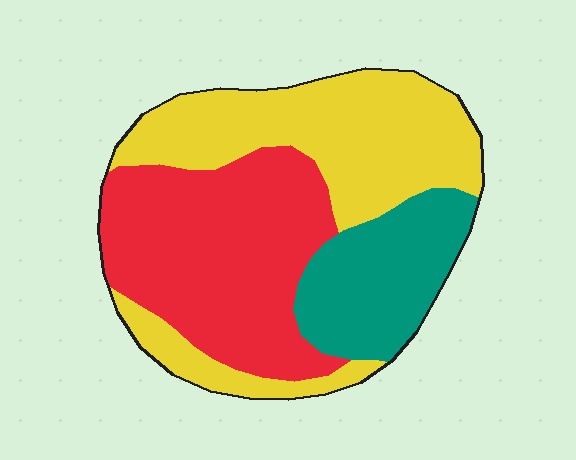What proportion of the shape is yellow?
Yellow takes up about two fifths (2/5) of the shape.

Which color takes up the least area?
Teal, at roughly 20%.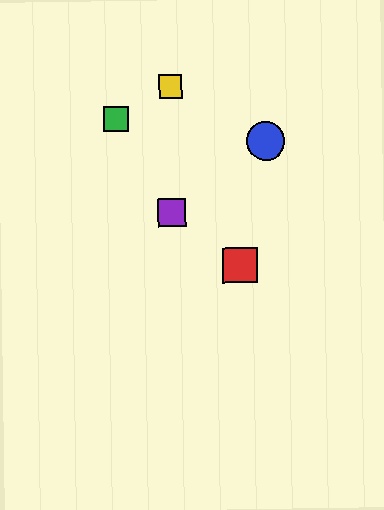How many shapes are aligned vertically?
2 shapes (the yellow square, the purple square) are aligned vertically.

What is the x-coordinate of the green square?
The green square is at x≈116.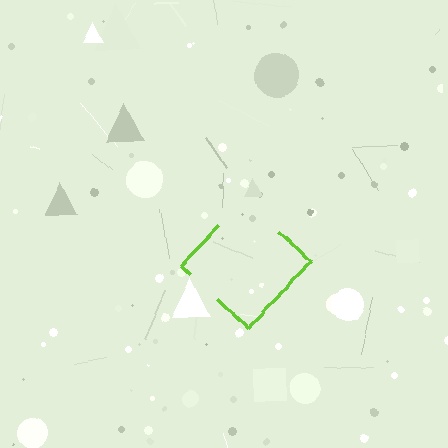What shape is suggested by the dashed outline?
The dashed outline suggests a diamond.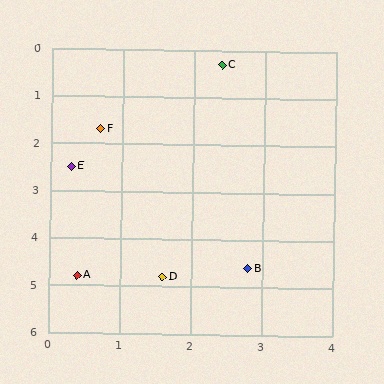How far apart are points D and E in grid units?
Points D and E are about 2.6 grid units apart.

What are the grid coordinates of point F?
Point F is at approximately (0.7, 1.7).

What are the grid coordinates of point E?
Point E is at approximately (0.3, 2.5).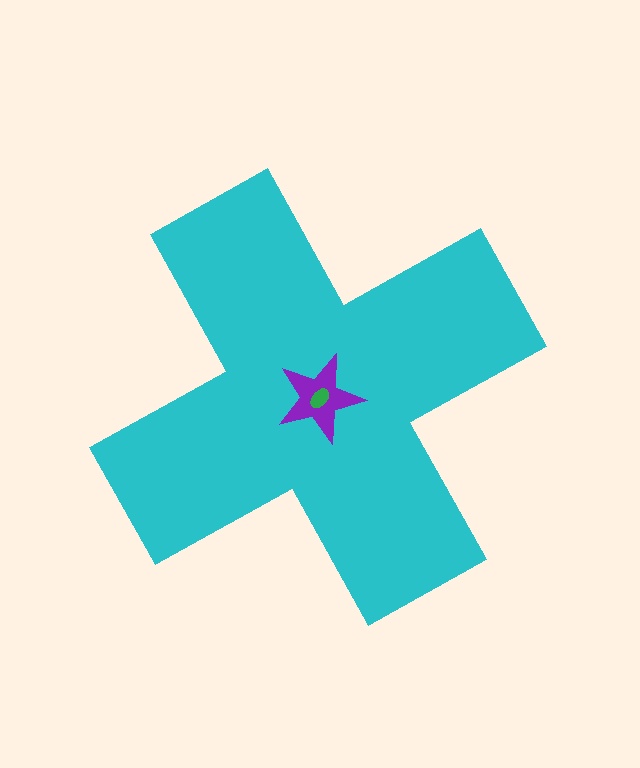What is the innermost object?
The green ellipse.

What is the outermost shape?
The cyan cross.